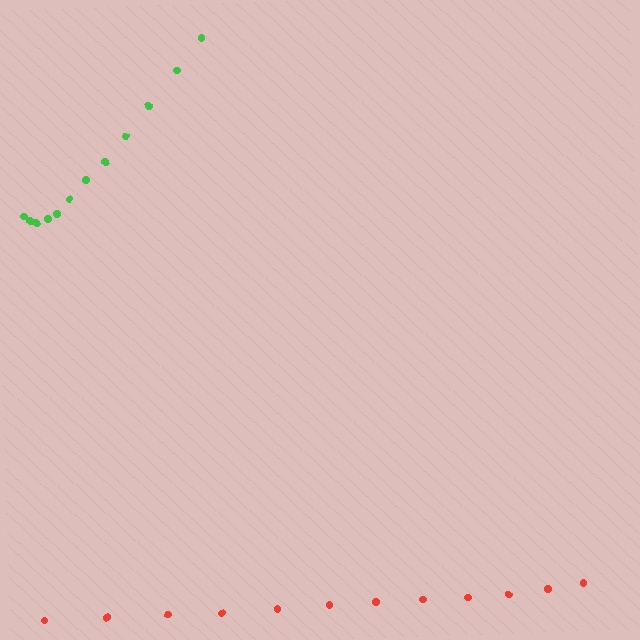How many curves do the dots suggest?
There are 2 distinct paths.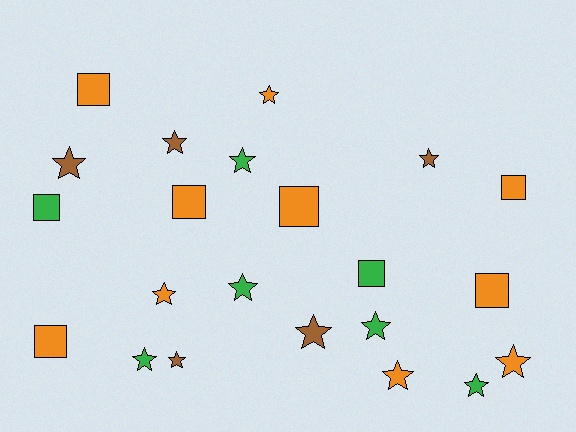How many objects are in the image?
There are 22 objects.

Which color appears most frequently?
Orange, with 10 objects.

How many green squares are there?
There are 2 green squares.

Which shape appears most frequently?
Star, with 14 objects.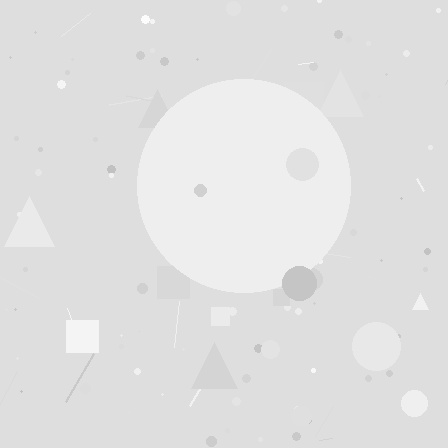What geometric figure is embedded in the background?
A circle is embedded in the background.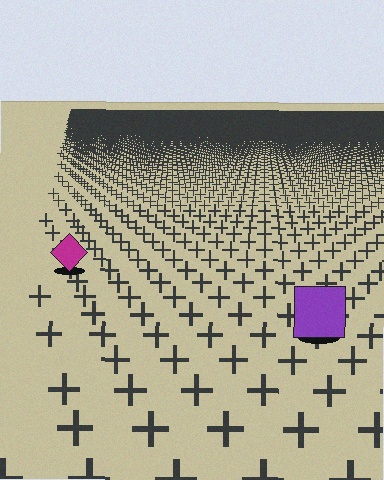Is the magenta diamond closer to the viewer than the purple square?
No. The purple square is closer — you can tell from the texture gradient: the ground texture is coarser near it.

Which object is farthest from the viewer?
The magenta diamond is farthest from the viewer. It appears smaller and the ground texture around it is denser.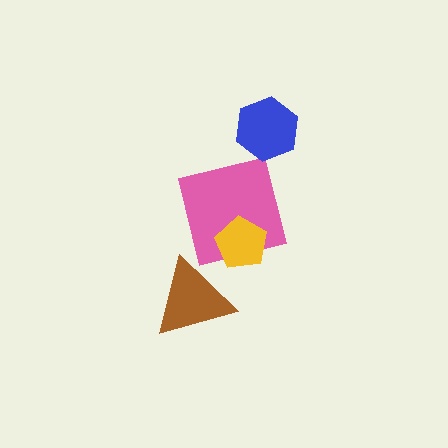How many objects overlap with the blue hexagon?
0 objects overlap with the blue hexagon.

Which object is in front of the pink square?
The yellow pentagon is in front of the pink square.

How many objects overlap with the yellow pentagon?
1 object overlaps with the yellow pentagon.